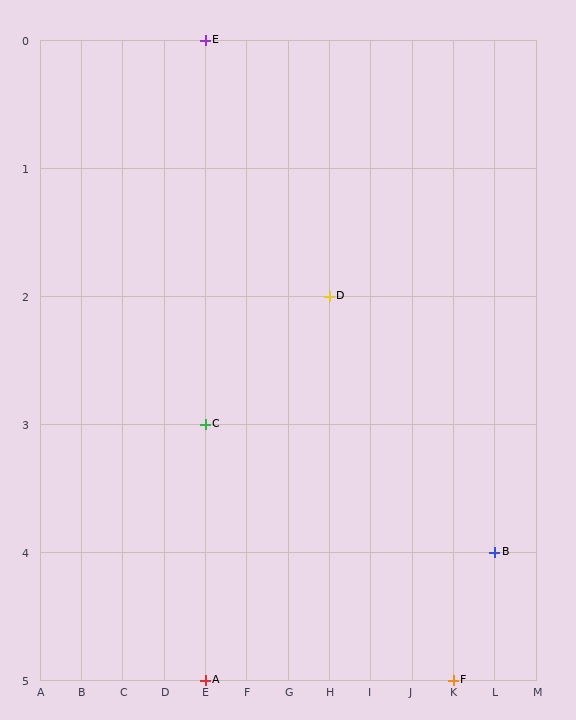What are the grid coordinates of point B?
Point B is at grid coordinates (L, 4).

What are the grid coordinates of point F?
Point F is at grid coordinates (K, 5).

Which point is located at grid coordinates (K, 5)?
Point F is at (K, 5).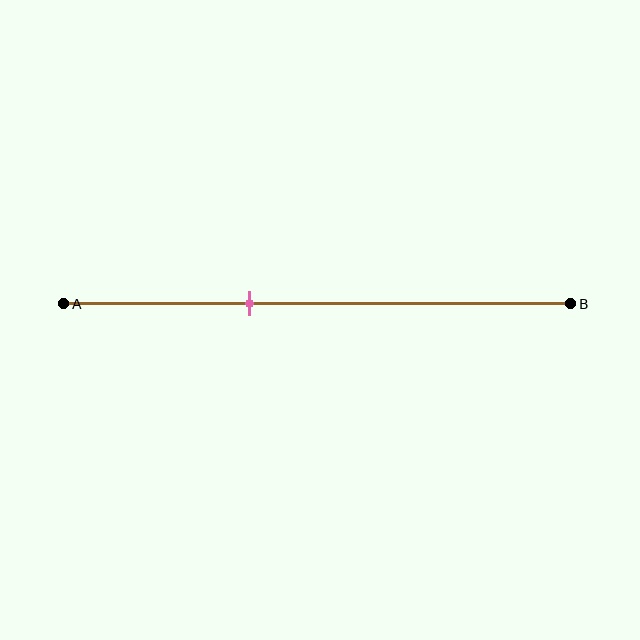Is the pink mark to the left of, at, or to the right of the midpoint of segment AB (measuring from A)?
The pink mark is to the left of the midpoint of segment AB.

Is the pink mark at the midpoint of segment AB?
No, the mark is at about 35% from A, not at the 50% midpoint.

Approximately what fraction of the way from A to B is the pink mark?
The pink mark is approximately 35% of the way from A to B.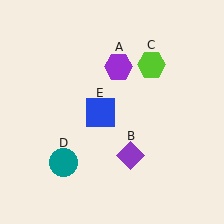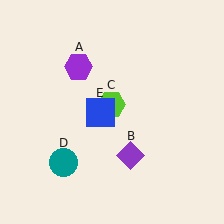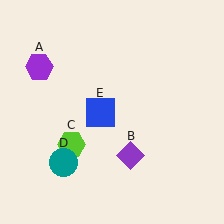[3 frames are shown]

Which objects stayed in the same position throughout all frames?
Purple diamond (object B) and teal circle (object D) and blue square (object E) remained stationary.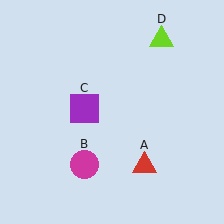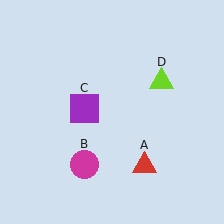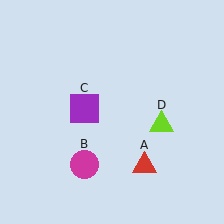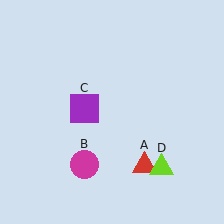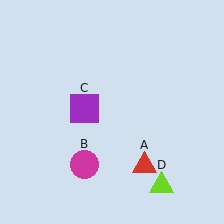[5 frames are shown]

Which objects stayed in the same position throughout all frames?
Red triangle (object A) and magenta circle (object B) and purple square (object C) remained stationary.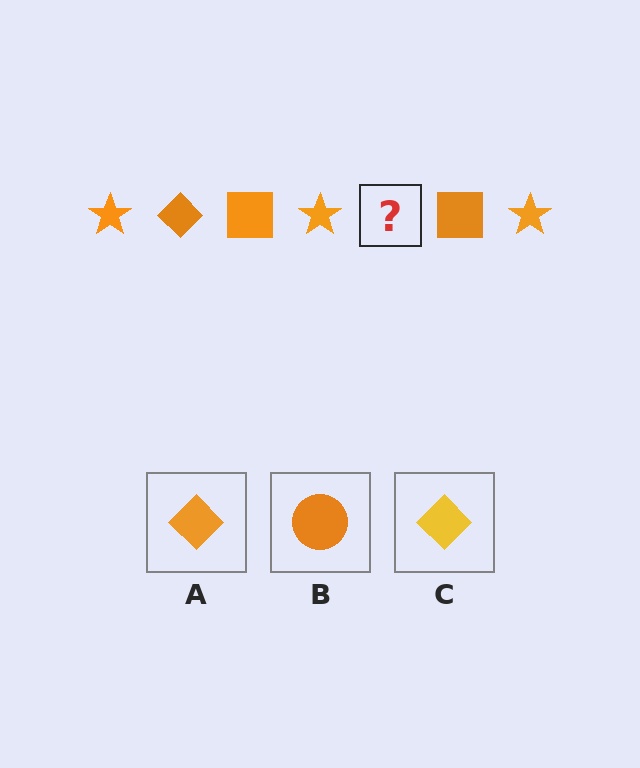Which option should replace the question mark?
Option A.